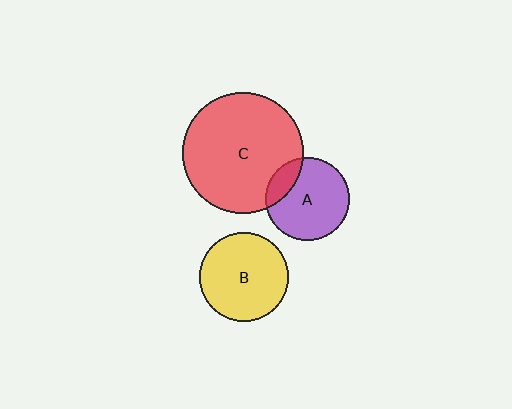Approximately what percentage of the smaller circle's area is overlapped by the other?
Approximately 20%.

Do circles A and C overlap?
Yes.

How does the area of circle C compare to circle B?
Approximately 1.9 times.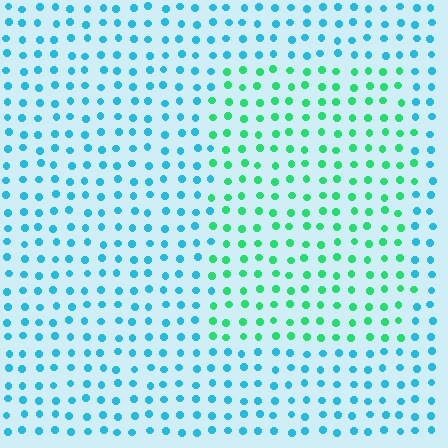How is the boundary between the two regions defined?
The boundary is defined purely by a slight shift in hue (about 48 degrees). Spacing, size, and orientation are identical on both sides.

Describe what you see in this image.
The image is filled with small cyan elements in a uniform arrangement. A rectangle-shaped region is visible where the elements are tinted to a slightly different hue, forming a subtle color boundary.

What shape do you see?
I see a rectangle.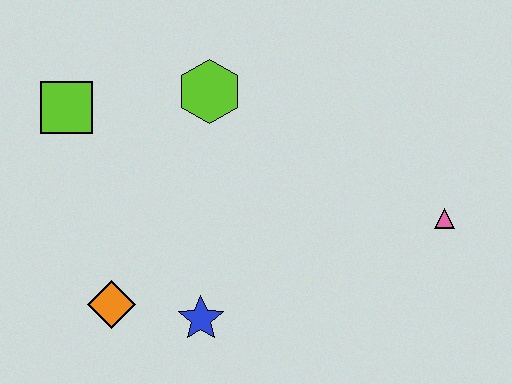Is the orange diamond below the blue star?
No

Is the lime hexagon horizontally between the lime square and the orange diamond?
No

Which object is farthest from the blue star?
The pink triangle is farthest from the blue star.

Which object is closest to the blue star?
The orange diamond is closest to the blue star.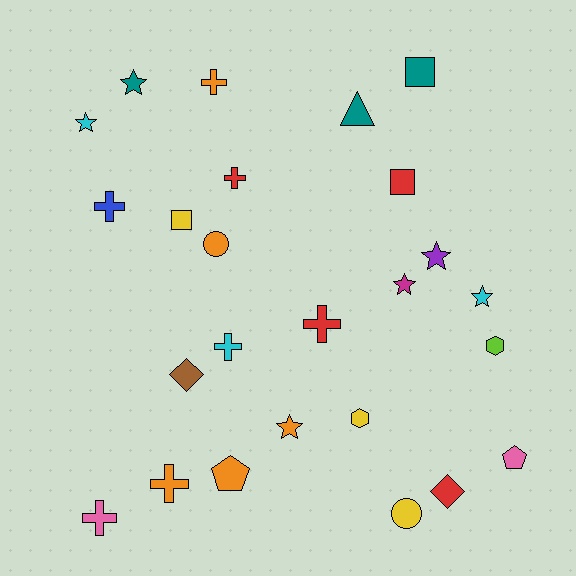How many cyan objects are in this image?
There are 3 cyan objects.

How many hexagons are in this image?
There are 2 hexagons.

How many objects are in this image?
There are 25 objects.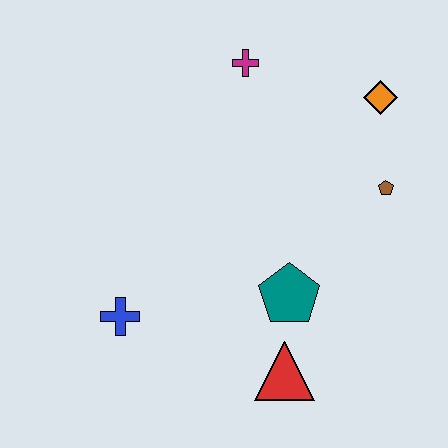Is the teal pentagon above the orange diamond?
No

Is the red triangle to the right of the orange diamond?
No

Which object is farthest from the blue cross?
The orange diamond is farthest from the blue cross.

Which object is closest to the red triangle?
The teal pentagon is closest to the red triangle.